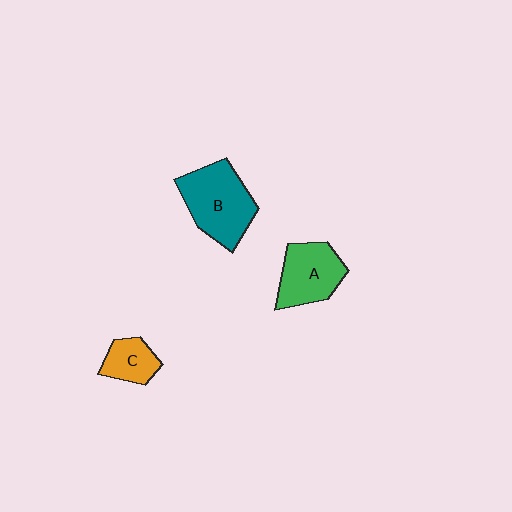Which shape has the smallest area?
Shape C (orange).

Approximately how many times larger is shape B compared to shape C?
Approximately 2.1 times.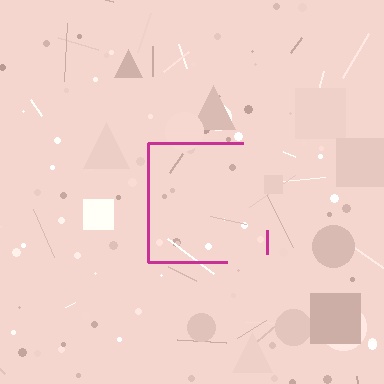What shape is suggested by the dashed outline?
The dashed outline suggests a square.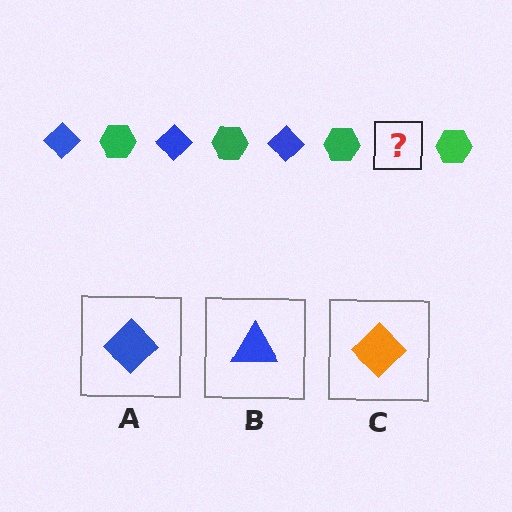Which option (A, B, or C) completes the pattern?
A.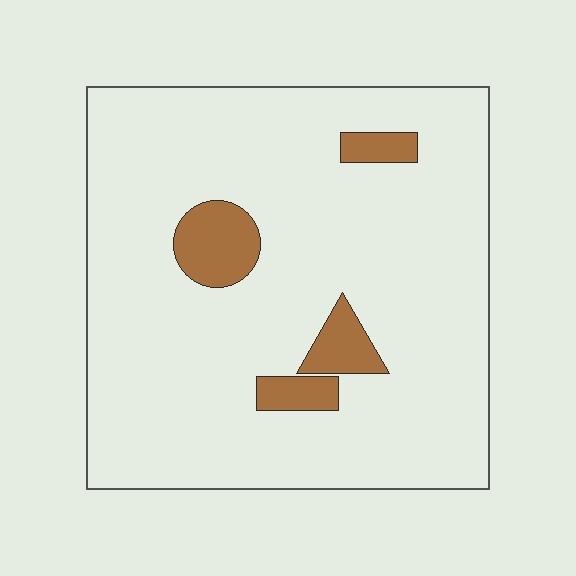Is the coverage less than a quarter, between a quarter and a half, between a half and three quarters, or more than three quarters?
Less than a quarter.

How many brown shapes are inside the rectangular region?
4.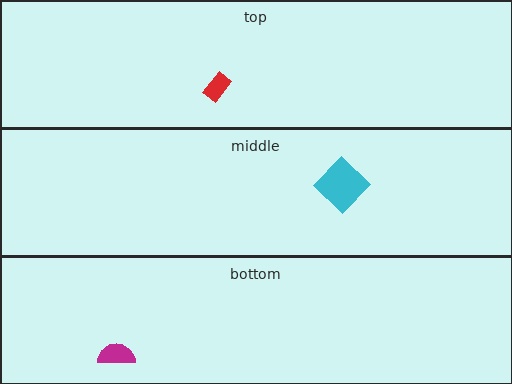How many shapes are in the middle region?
1.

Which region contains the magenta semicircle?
The bottom region.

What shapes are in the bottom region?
The magenta semicircle.